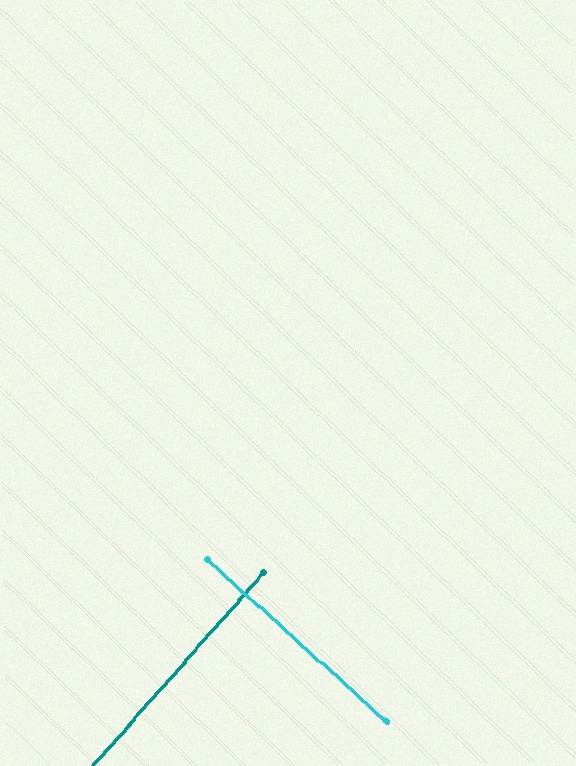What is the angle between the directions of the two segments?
Approximately 89 degrees.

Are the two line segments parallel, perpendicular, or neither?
Perpendicular — they meet at approximately 89°.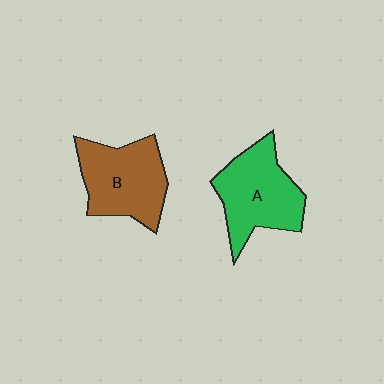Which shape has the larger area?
Shape A (green).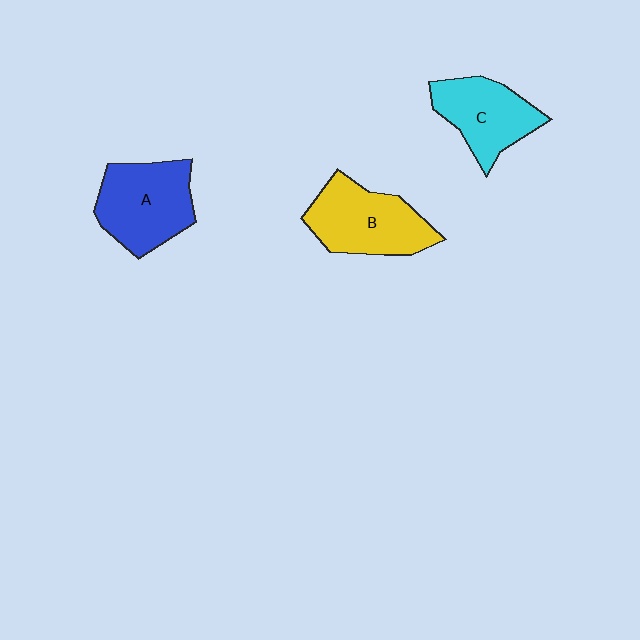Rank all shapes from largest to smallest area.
From largest to smallest: A (blue), B (yellow), C (cyan).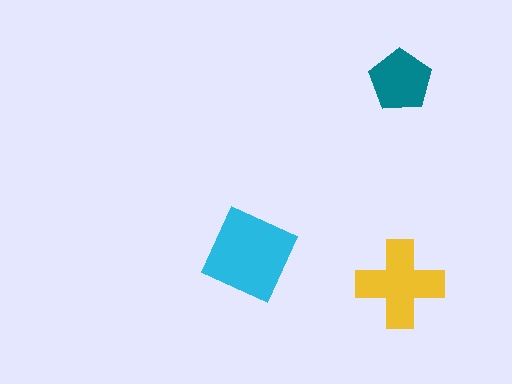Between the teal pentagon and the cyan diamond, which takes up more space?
The cyan diamond.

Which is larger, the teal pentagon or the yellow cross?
The yellow cross.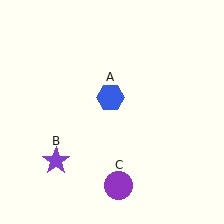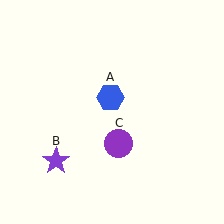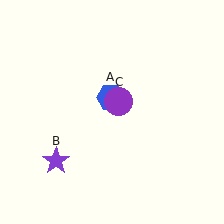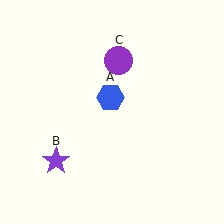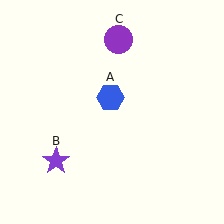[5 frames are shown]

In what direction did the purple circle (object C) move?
The purple circle (object C) moved up.